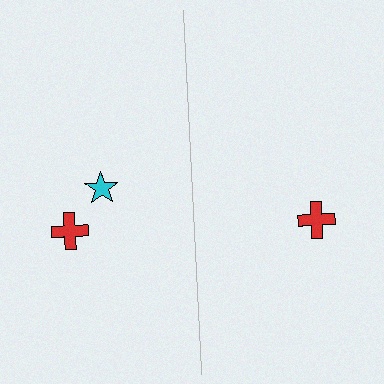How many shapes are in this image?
There are 3 shapes in this image.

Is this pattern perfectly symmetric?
No, the pattern is not perfectly symmetric. A cyan star is missing from the right side.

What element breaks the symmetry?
A cyan star is missing from the right side.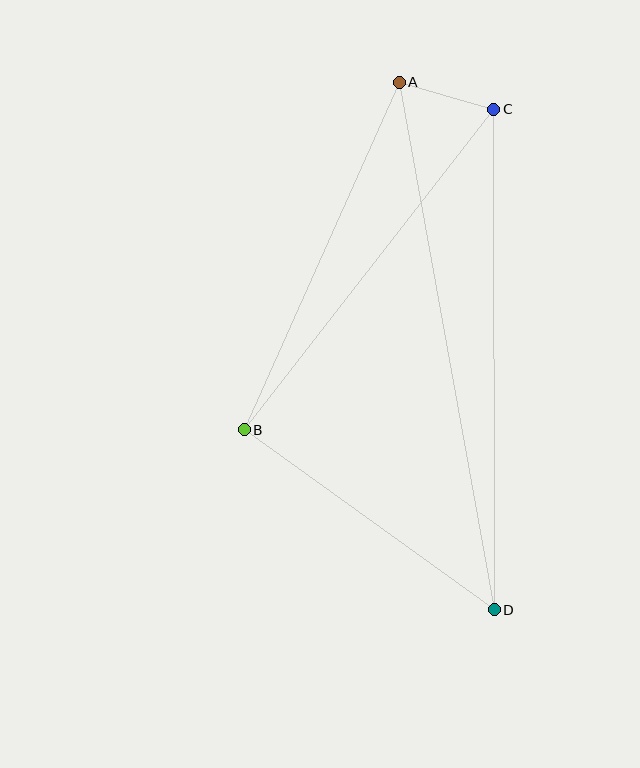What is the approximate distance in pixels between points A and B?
The distance between A and B is approximately 381 pixels.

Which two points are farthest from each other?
Points A and D are farthest from each other.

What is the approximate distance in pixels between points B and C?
The distance between B and C is approximately 406 pixels.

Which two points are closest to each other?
Points A and C are closest to each other.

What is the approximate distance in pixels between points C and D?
The distance between C and D is approximately 500 pixels.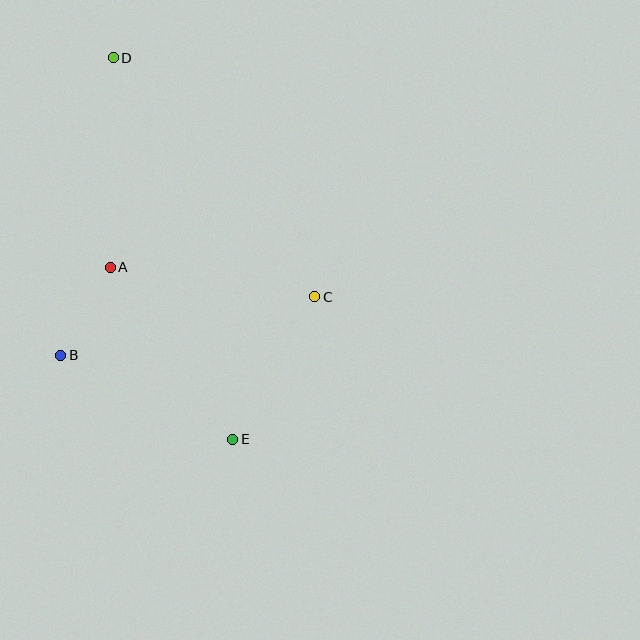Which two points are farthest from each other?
Points D and E are farthest from each other.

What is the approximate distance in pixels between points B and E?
The distance between B and E is approximately 191 pixels.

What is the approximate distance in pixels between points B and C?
The distance between B and C is approximately 260 pixels.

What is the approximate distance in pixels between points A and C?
The distance between A and C is approximately 207 pixels.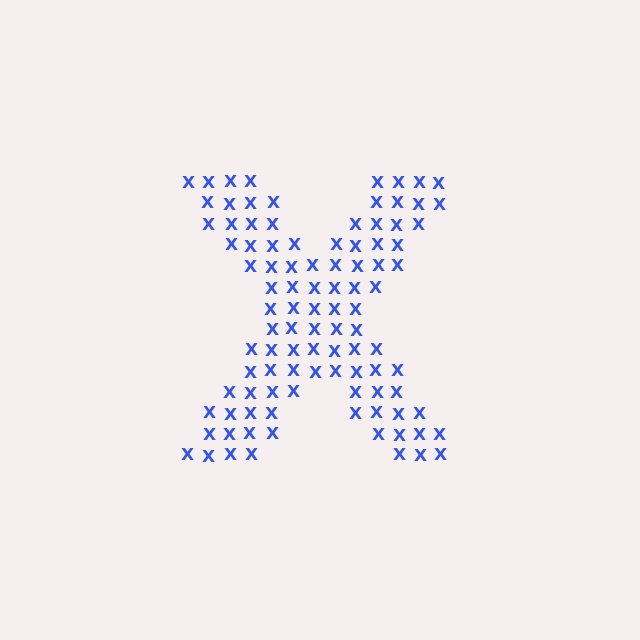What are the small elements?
The small elements are letter X's.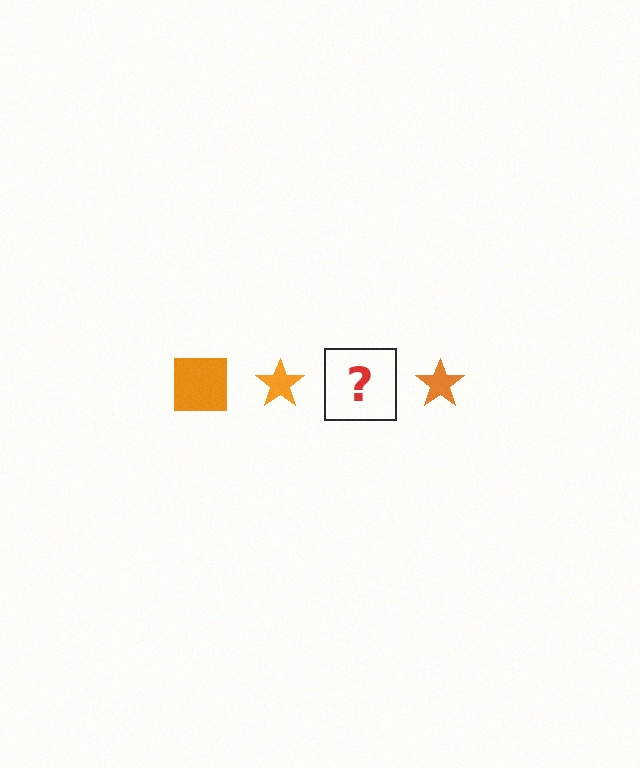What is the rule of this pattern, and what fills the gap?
The rule is that the pattern cycles through square, star shapes in orange. The gap should be filled with an orange square.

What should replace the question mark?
The question mark should be replaced with an orange square.